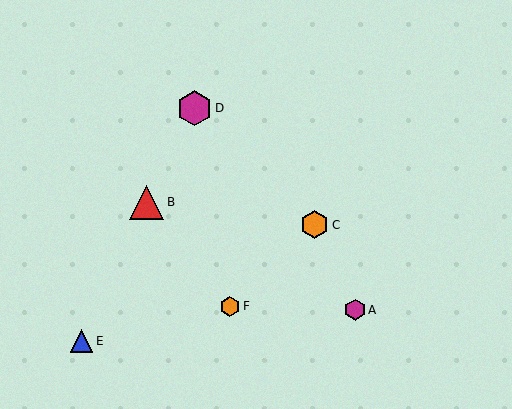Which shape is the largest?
The magenta hexagon (labeled D) is the largest.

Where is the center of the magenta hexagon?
The center of the magenta hexagon is at (355, 310).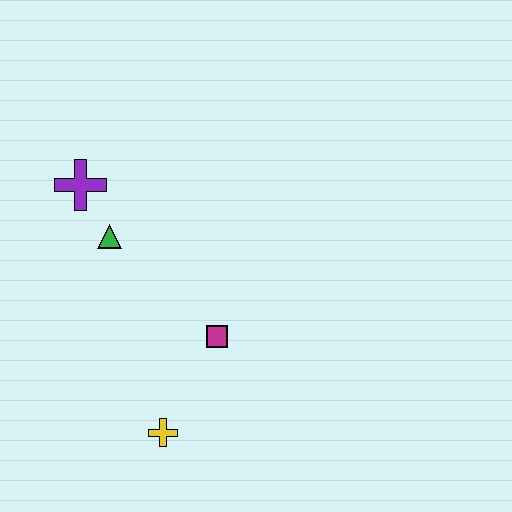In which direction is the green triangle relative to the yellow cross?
The green triangle is above the yellow cross.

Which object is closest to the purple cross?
The green triangle is closest to the purple cross.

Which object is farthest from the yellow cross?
The purple cross is farthest from the yellow cross.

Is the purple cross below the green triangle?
No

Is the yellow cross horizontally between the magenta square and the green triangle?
Yes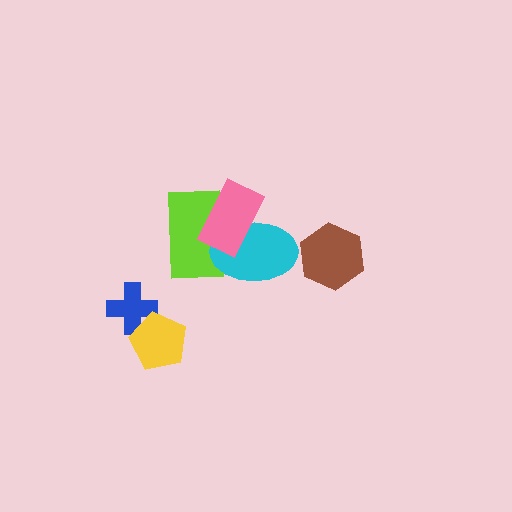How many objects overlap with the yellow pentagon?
1 object overlaps with the yellow pentagon.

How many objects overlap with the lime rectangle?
2 objects overlap with the lime rectangle.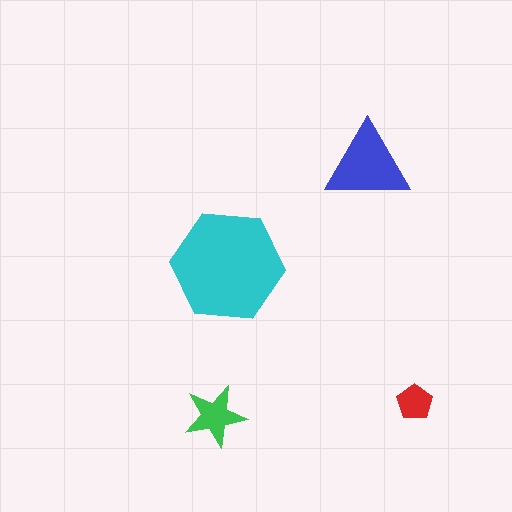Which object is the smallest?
The red pentagon.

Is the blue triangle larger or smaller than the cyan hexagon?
Smaller.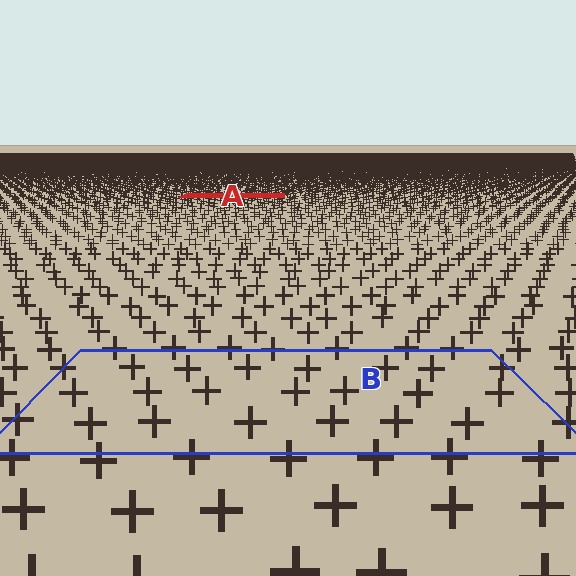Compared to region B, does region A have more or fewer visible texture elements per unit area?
Region A has more texture elements per unit area — they are packed more densely because it is farther away.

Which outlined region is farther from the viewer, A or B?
Region A is farther from the viewer — the texture elements inside it appear smaller and more densely packed.